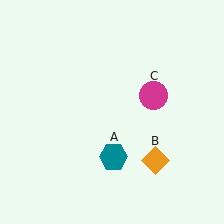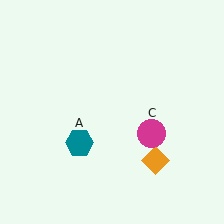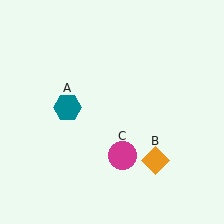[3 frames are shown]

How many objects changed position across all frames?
2 objects changed position: teal hexagon (object A), magenta circle (object C).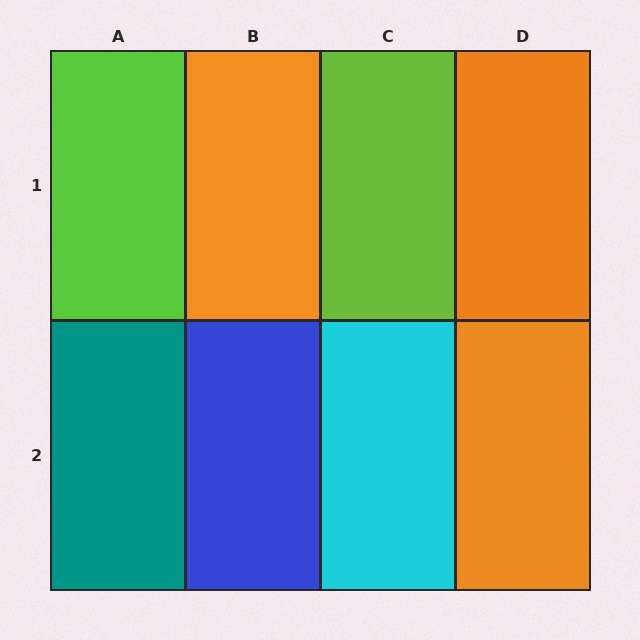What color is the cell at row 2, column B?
Blue.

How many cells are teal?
1 cell is teal.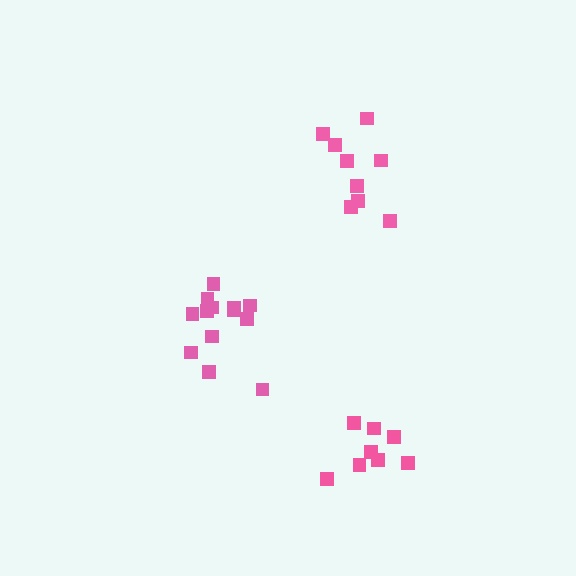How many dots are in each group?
Group 1: 9 dots, Group 2: 13 dots, Group 3: 8 dots (30 total).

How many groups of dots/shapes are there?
There are 3 groups.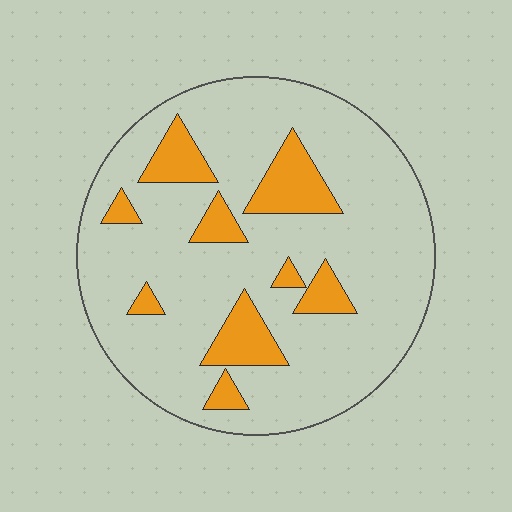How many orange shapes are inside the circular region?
9.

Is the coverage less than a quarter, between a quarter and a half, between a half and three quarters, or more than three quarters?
Less than a quarter.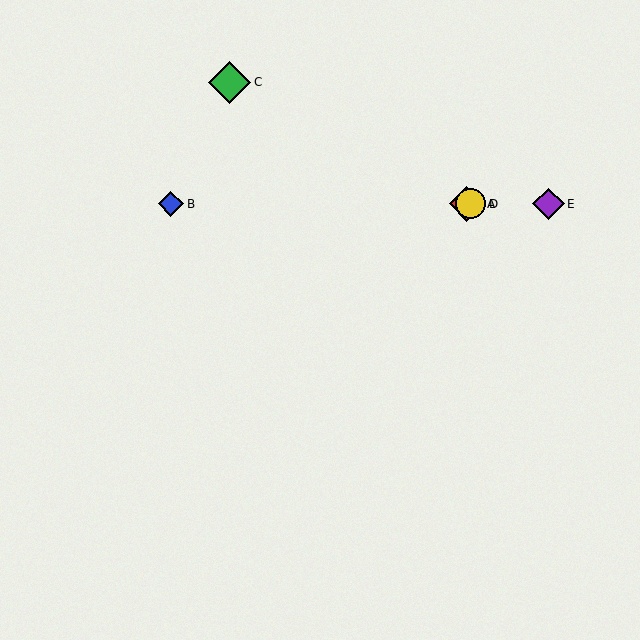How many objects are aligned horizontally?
4 objects (A, B, D, E) are aligned horizontally.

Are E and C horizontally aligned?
No, E is at y≈204 and C is at y≈82.